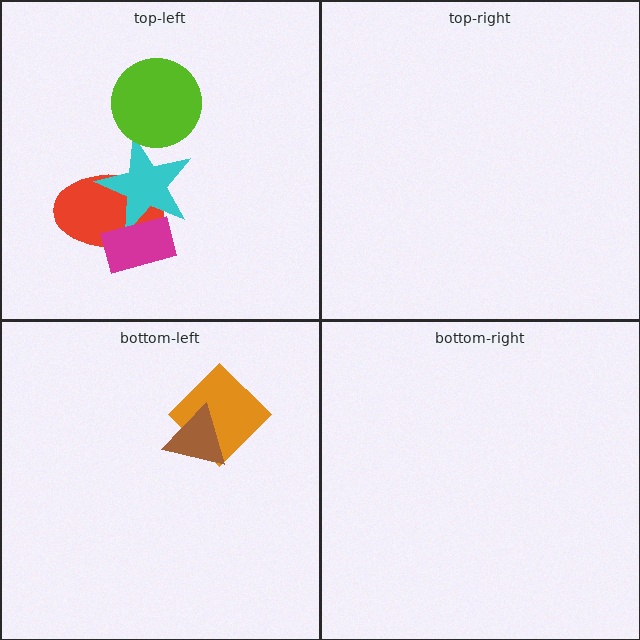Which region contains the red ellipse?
The top-left region.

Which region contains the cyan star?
The top-left region.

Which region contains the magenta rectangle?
The top-left region.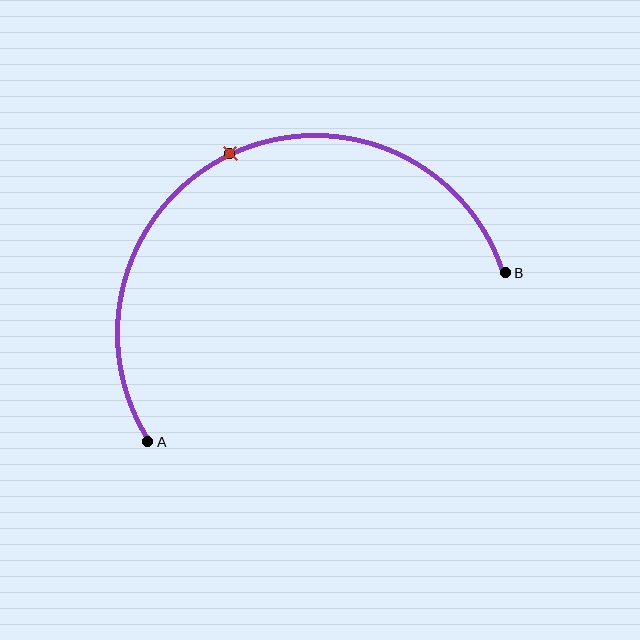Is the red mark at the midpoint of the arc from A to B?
Yes. The red mark lies on the arc at equal arc-length from both A and B — it is the arc midpoint.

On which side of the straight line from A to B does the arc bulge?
The arc bulges above the straight line connecting A and B.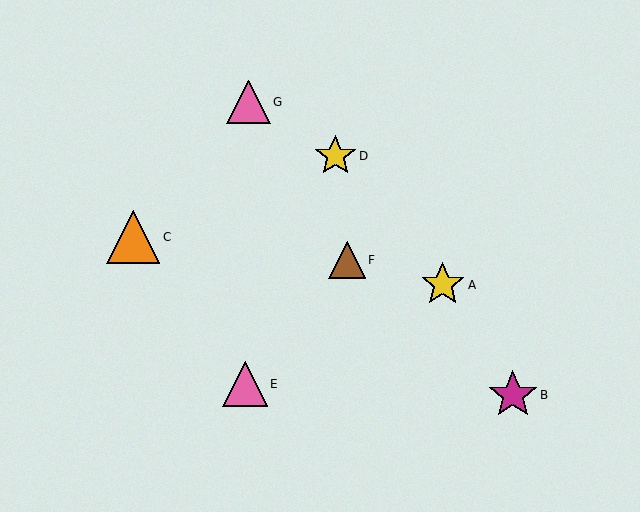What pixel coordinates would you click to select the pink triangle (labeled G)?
Click at (248, 102) to select the pink triangle G.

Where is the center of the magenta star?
The center of the magenta star is at (513, 395).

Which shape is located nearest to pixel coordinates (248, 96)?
The pink triangle (labeled G) at (248, 102) is nearest to that location.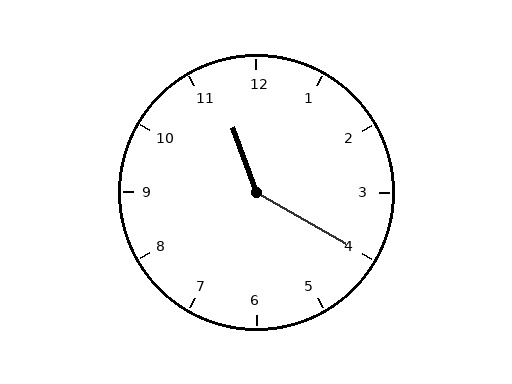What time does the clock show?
11:20.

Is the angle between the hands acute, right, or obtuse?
It is obtuse.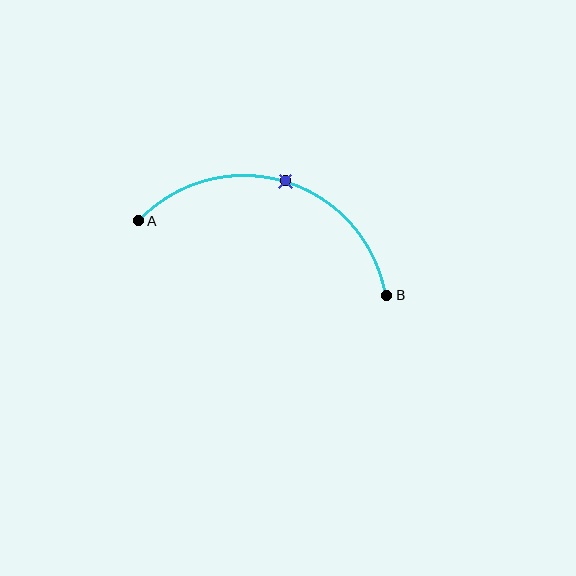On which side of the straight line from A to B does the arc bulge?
The arc bulges above the straight line connecting A and B.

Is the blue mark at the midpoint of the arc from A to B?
Yes. The blue mark lies on the arc at equal arc-length from both A and B — it is the arc midpoint.